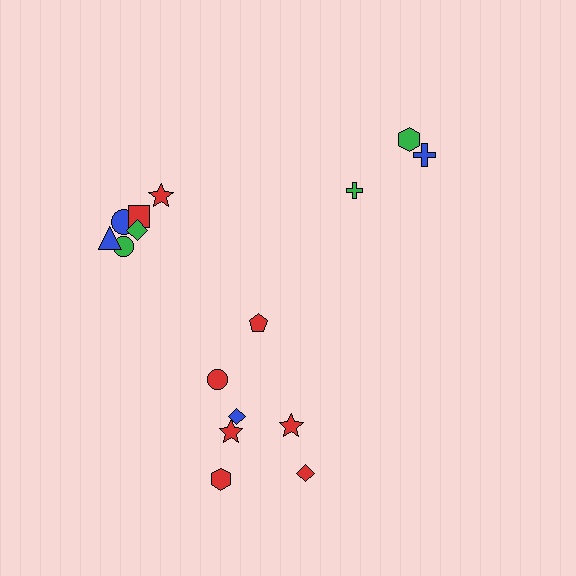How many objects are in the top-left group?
There are 6 objects.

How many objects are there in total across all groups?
There are 16 objects.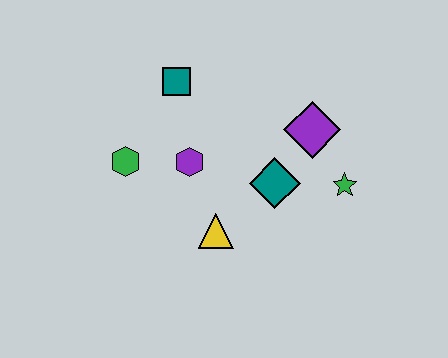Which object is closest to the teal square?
The purple hexagon is closest to the teal square.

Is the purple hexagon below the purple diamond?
Yes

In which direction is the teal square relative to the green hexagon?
The teal square is above the green hexagon.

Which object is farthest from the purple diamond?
The green hexagon is farthest from the purple diamond.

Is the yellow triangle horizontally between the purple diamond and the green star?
No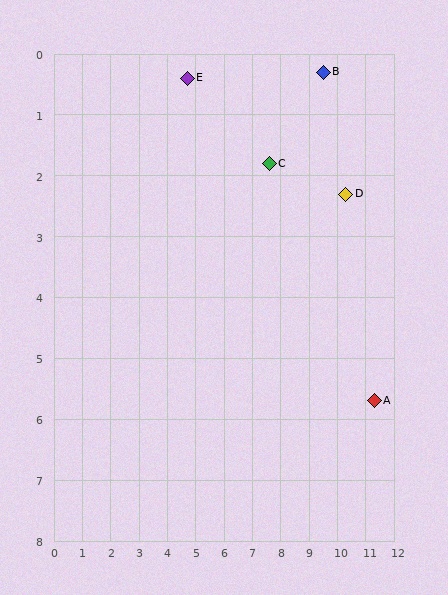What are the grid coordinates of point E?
Point E is at approximately (4.7, 0.4).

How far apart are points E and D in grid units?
Points E and D are about 5.9 grid units apart.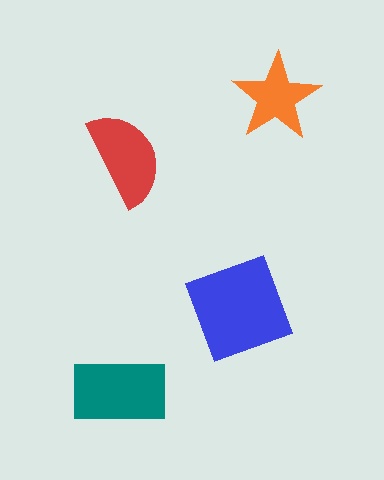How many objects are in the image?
There are 4 objects in the image.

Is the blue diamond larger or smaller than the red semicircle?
Larger.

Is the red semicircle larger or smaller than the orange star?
Larger.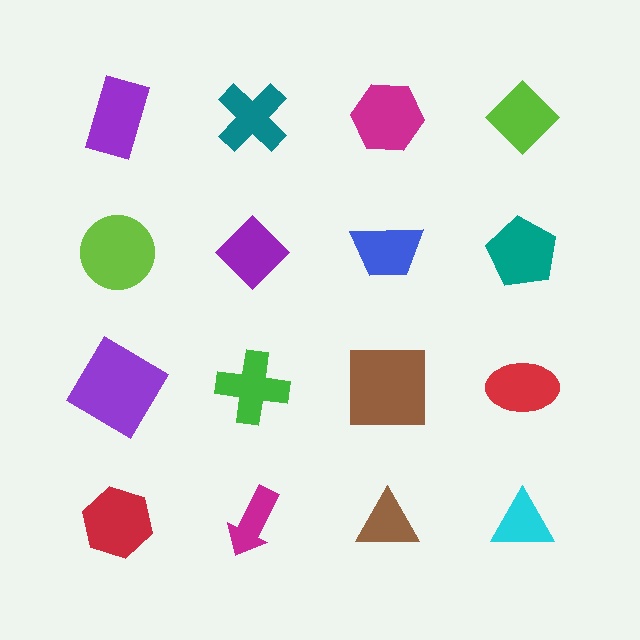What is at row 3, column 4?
A red ellipse.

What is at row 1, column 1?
A purple rectangle.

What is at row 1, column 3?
A magenta hexagon.